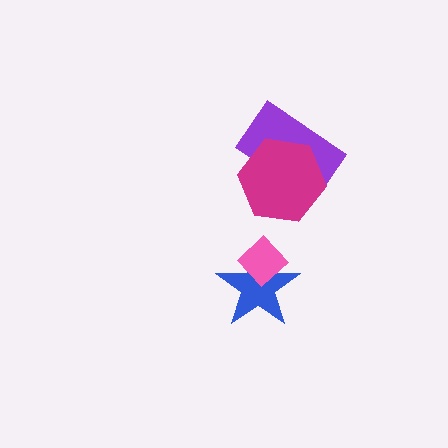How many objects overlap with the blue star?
1 object overlaps with the blue star.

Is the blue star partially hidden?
Yes, it is partially covered by another shape.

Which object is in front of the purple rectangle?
The magenta hexagon is in front of the purple rectangle.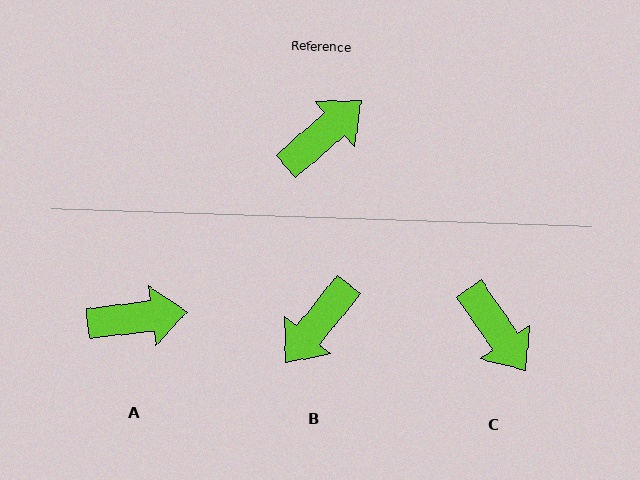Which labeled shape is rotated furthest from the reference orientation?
B, about 170 degrees away.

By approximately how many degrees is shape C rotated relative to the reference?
Approximately 97 degrees clockwise.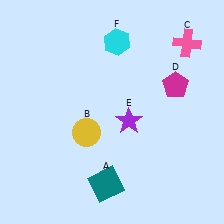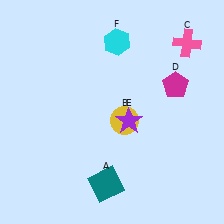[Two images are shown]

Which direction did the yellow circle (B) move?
The yellow circle (B) moved right.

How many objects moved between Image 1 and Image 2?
1 object moved between the two images.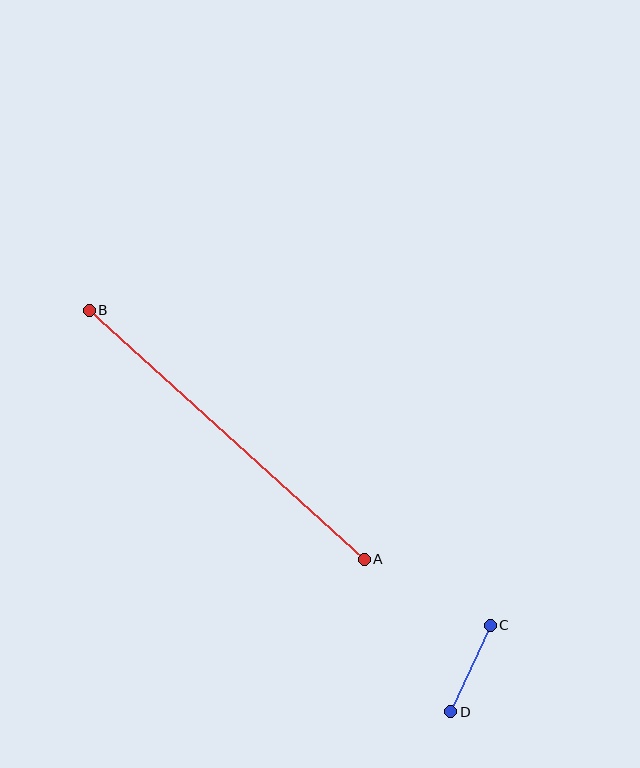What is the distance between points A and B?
The distance is approximately 371 pixels.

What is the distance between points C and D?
The distance is approximately 95 pixels.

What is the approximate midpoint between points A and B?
The midpoint is at approximately (227, 435) pixels.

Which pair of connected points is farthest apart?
Points A and B are farthest apart.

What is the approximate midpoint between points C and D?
The midpoint is at approximately (470, 668) pixels.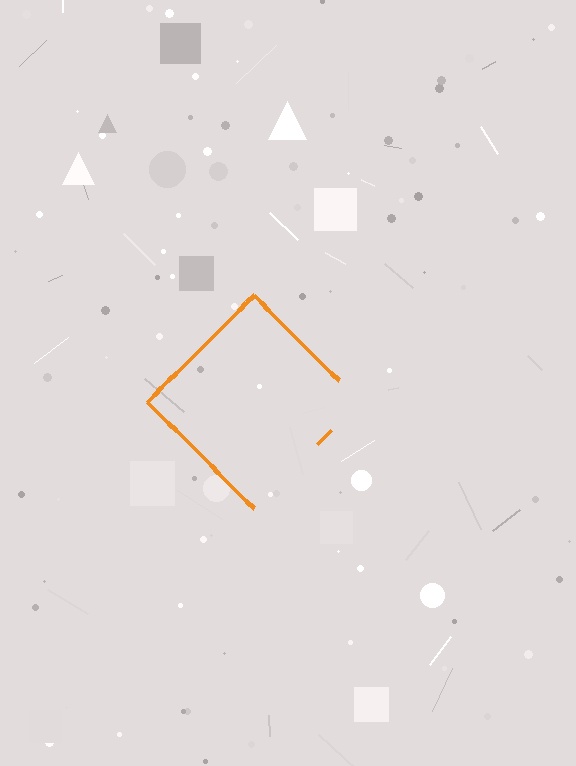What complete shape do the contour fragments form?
The contour fragments form a diamond.